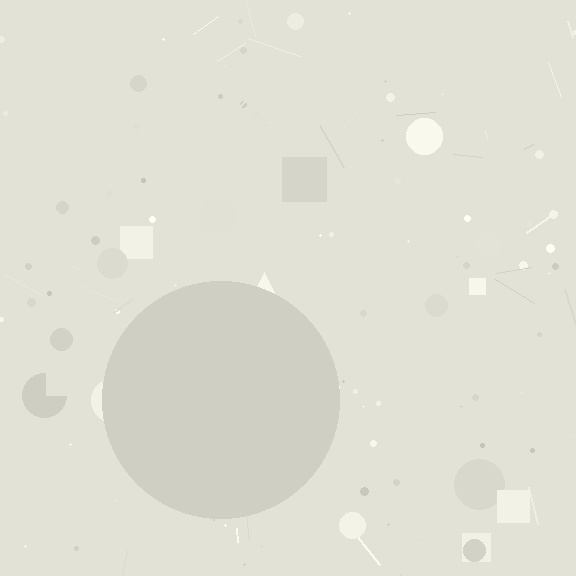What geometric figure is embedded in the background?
A circle is embedded in the background.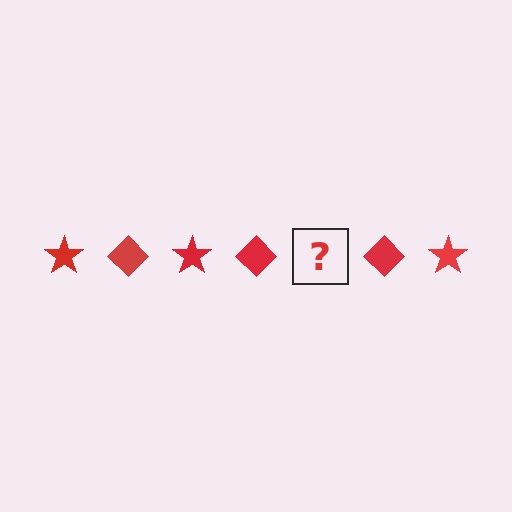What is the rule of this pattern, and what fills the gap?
The rule is that the pattern cycles through star, diamond shapes in red. The gap should be filled with a red star.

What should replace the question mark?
The question mark should be replaced with a red star.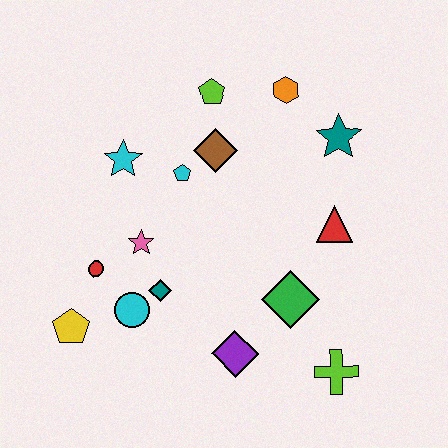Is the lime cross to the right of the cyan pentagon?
Yes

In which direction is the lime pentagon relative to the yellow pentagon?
The lime pentagon is above the yellow pentagon.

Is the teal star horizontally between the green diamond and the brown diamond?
No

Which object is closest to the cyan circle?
The teal diamond is closest to the cyan circle.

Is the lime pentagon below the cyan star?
No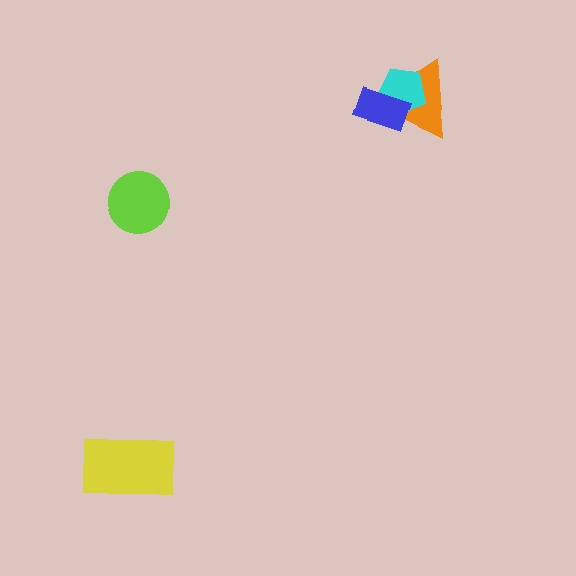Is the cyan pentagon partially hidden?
Yes, it is partially covered by another shape.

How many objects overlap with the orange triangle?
2 objects overlap with the orange triangle.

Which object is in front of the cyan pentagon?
The blue rectangle is in front of the cyan pentagon.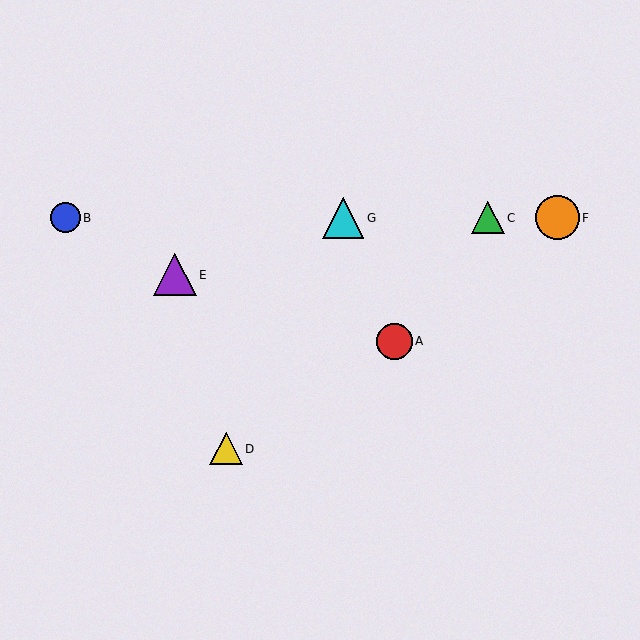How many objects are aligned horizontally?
4 objects (B, C, F, G) are aligned horizontally.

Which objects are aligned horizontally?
Objects B, C, F, G are aligned horizontally.